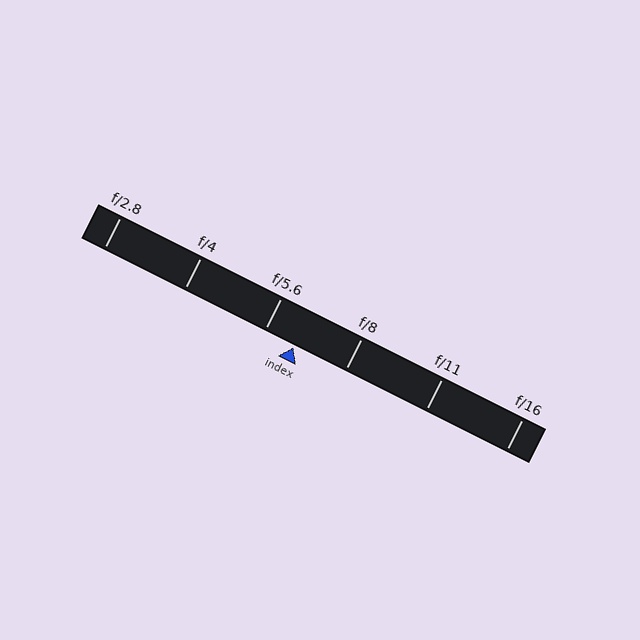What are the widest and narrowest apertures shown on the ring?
The widest aperture shown is f/2.8 and the narrowest is f/16.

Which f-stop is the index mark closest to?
The index mark is closest to f/5.6.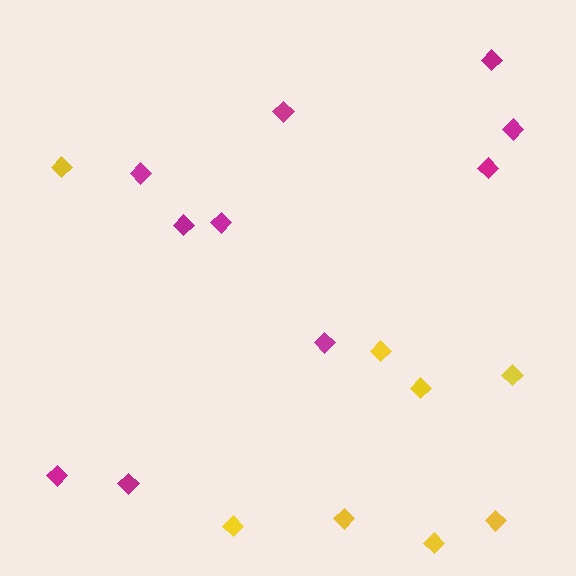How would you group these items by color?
There are 2 groups: one group of yellow diamonds (8) and one group of magenta diamonds (10).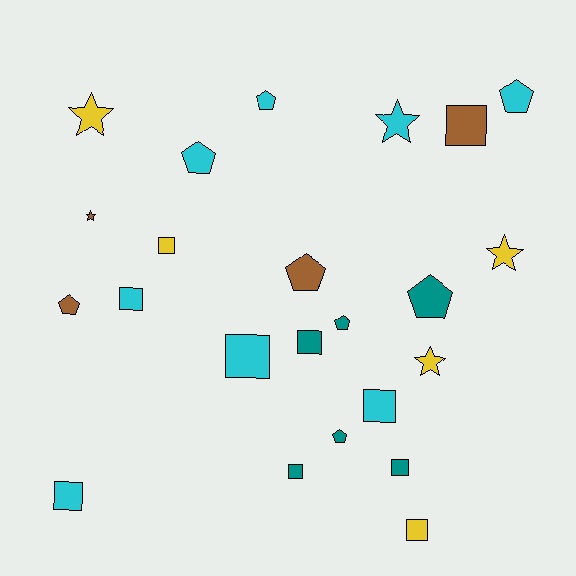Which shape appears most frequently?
Square, with 10 objects.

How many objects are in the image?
There are 23 objects.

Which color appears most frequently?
Cyan, with 8 objects.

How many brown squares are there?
There is 1 brown square.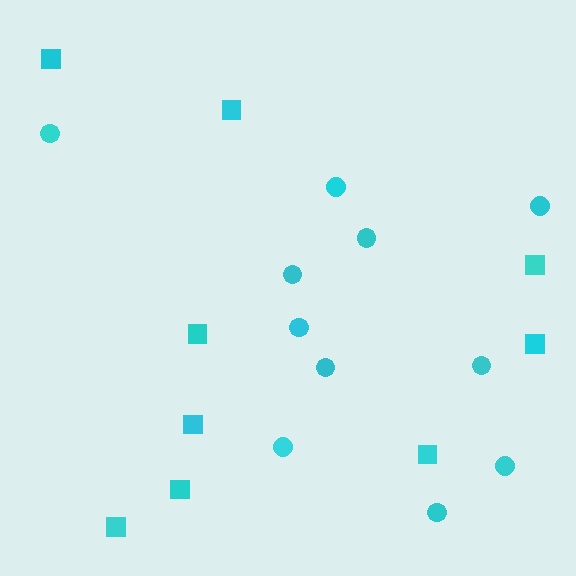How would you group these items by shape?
There are 2 groups: one group of squares (9) and one group of circles (11).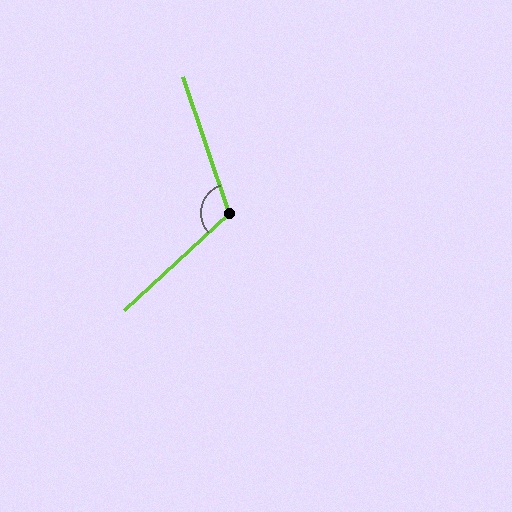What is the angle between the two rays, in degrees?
Approximately 114 degrees.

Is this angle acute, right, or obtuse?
It is obtuse.